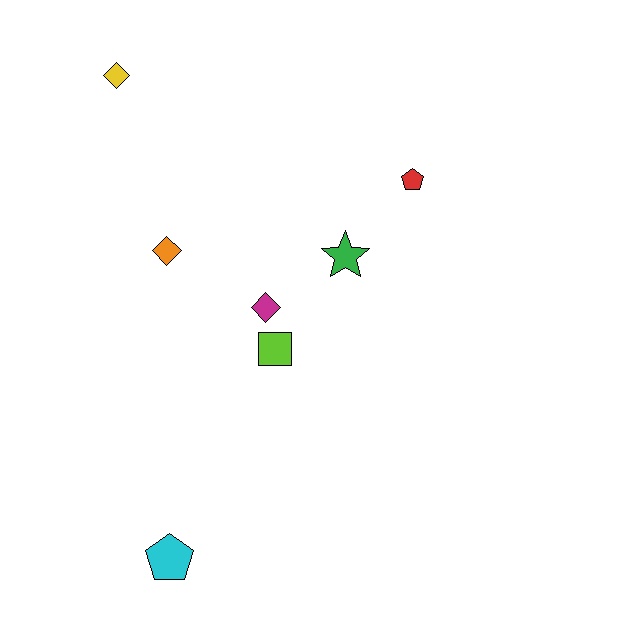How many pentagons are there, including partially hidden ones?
There are 2 pentagons.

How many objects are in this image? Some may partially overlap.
There are 7 objects.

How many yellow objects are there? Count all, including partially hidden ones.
There is 1 yellow object.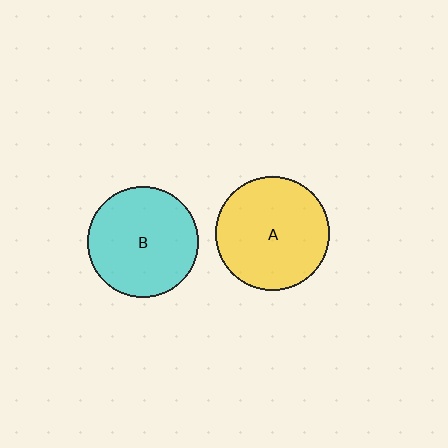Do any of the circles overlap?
No, none of the circles overlap.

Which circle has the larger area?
Circle A (yellow).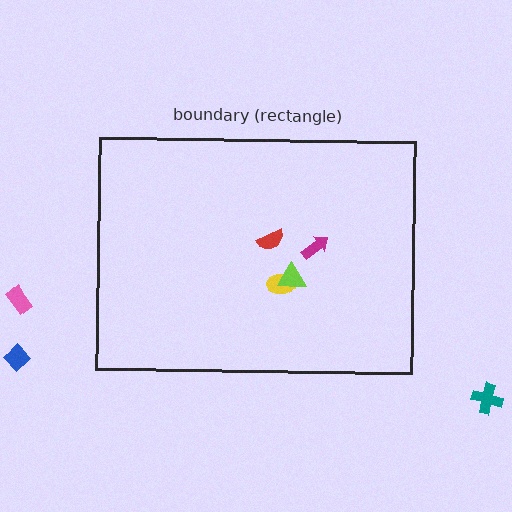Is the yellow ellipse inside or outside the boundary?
Inside.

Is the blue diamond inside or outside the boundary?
Outside.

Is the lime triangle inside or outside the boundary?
Inside.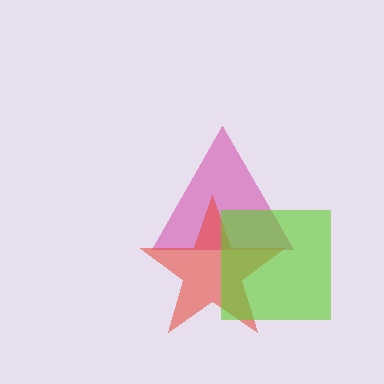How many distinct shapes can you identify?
There are 3 distinct shapes: a magenta triangle, a red star, a lime square.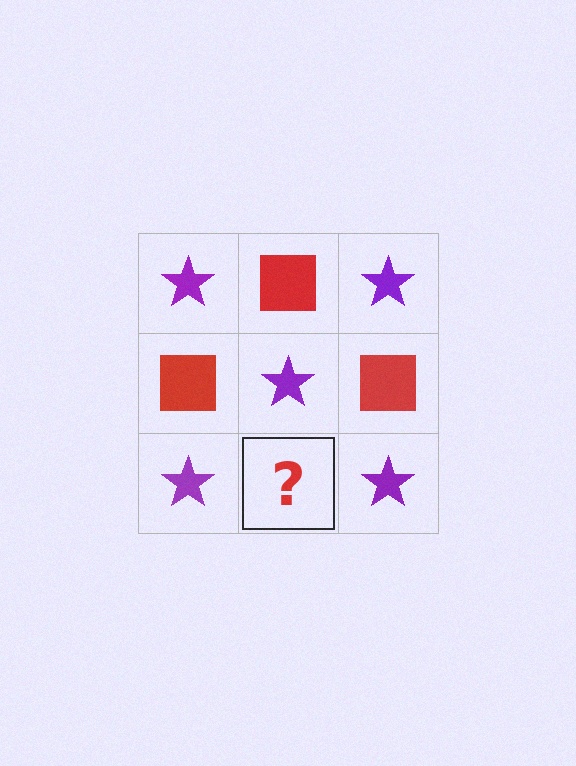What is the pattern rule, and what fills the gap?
The rule is that it alternates purple star and red square in a checkerboard pattern. The gap should be filled with a red square.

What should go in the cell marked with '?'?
The missing cell should contain a red square.